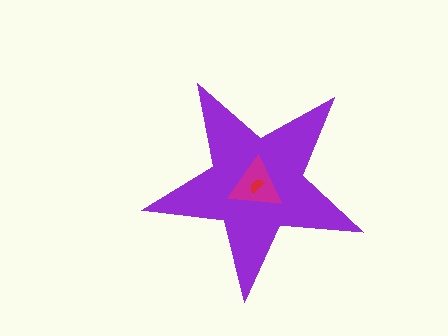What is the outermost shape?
The purple star.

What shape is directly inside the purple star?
The magenta triangle.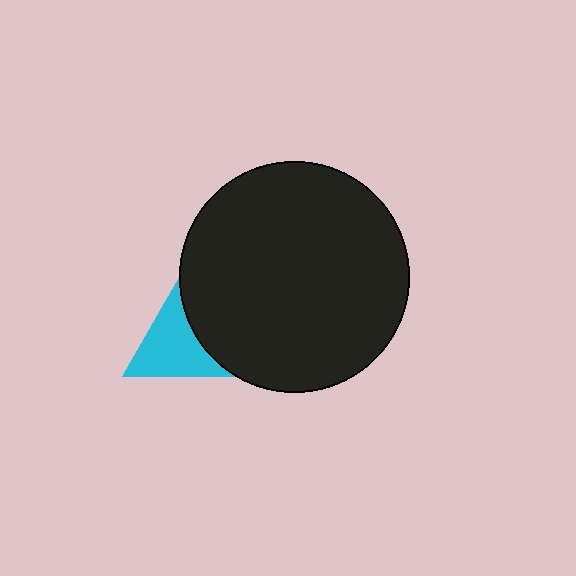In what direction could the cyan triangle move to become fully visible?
The cyan triangle could move left. That would shift it out from behind the black circle entirely.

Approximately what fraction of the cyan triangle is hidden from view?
Roughly 34% of the cyan triangle is hidden behind the black circle.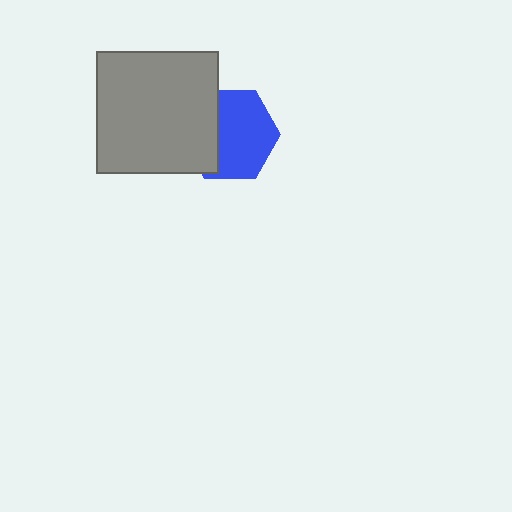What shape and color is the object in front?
The object in front is a gray square.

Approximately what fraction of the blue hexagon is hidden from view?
Roughly 35% of the blue hexagon is hidden behind the gray square.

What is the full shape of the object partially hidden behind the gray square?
The partially hidden object is a blue hexagon.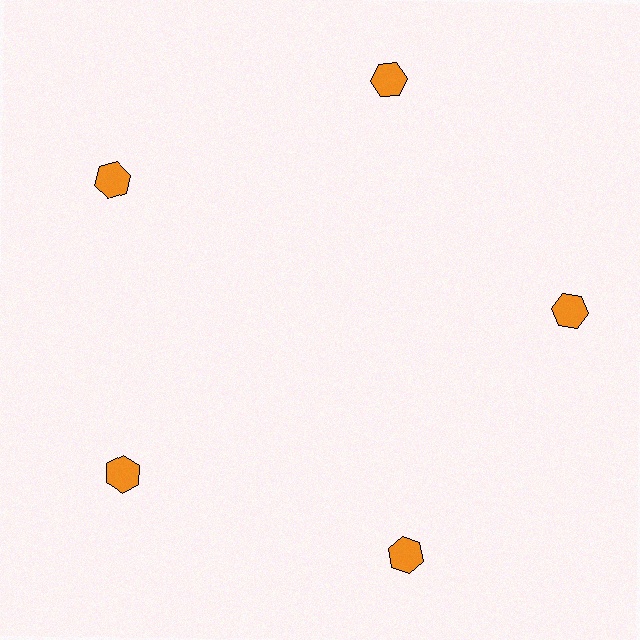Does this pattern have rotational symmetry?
Yes, this pattern has 5-fold rotational symmetry. It looks the same after rotating 72 degrees around the center.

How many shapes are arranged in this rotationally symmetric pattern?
There are 5 shapes, arranged in 5 groups of 1.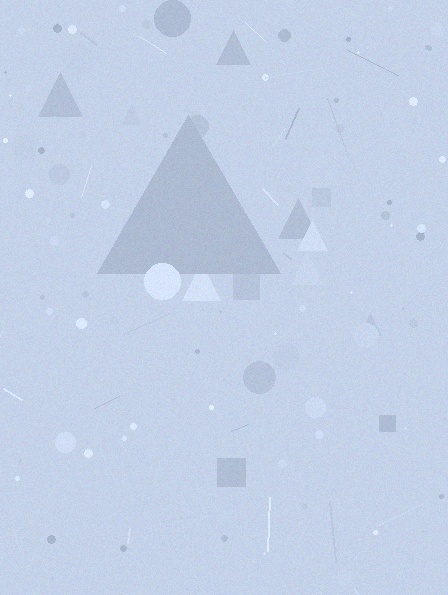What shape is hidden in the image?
A triangle is hidden in the image.